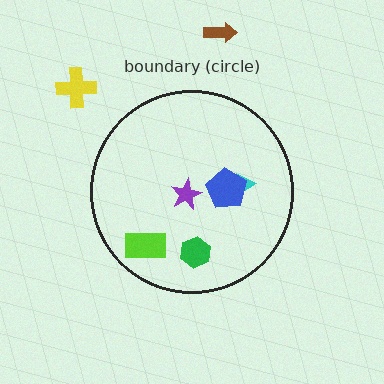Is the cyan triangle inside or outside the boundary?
Inside.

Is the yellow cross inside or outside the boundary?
Outside.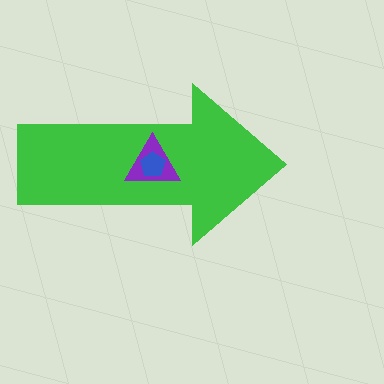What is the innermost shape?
The blue pentagon.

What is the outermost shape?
The green arrow.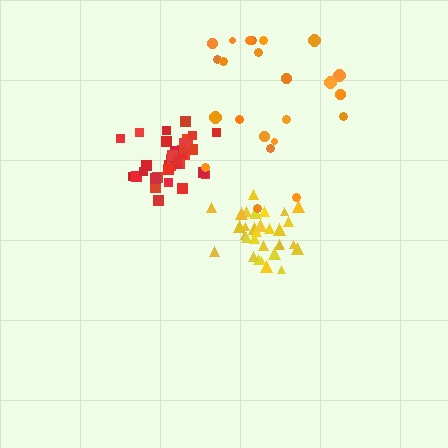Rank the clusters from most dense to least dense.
red, yellow, orange.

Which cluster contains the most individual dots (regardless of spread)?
Red (34).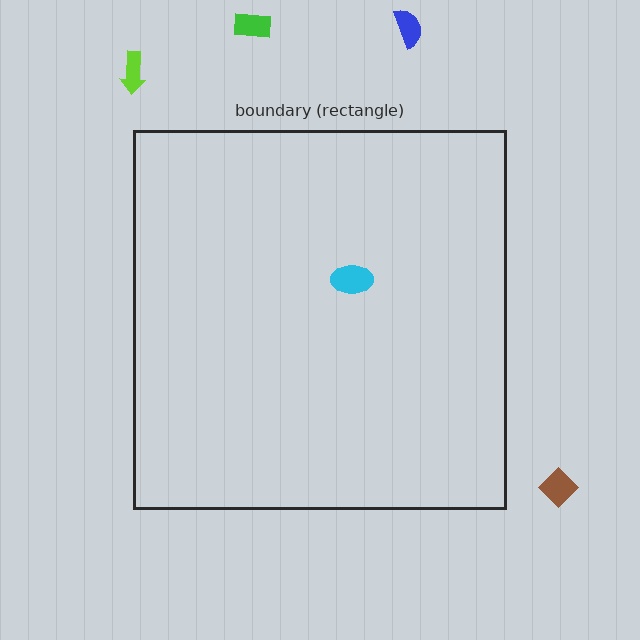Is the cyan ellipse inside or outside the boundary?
Inside.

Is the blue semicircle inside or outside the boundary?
Outside.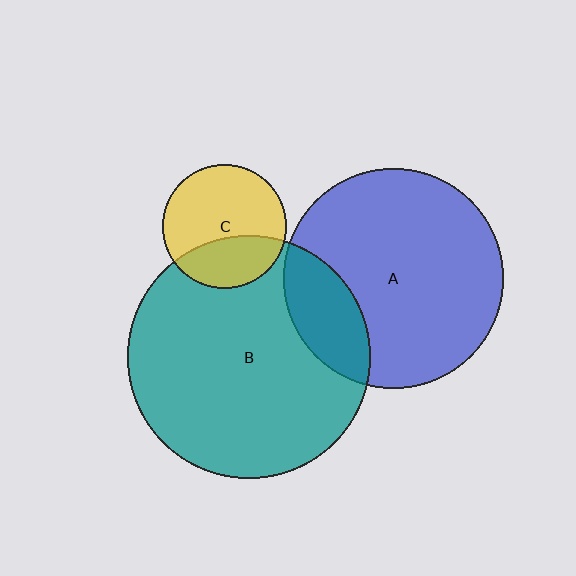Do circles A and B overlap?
Yes.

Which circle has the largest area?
Circle B (teal).